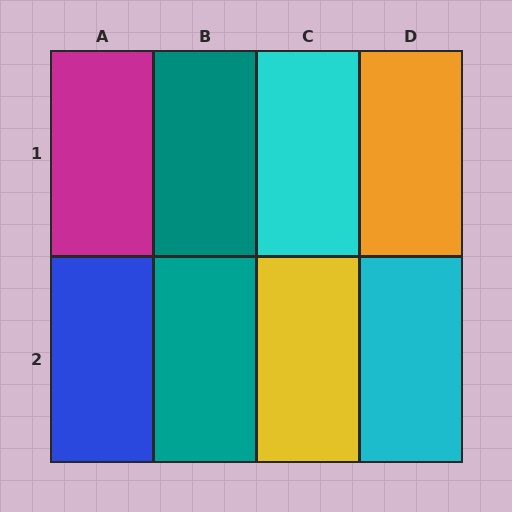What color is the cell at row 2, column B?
Teal.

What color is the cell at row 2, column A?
Blue.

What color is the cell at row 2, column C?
Yellow.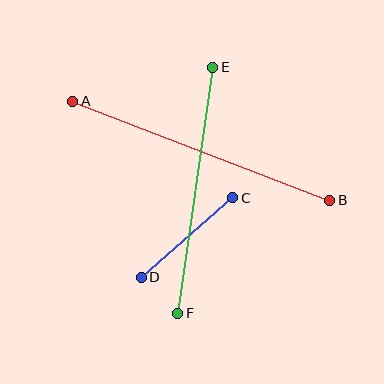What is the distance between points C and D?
The distance is approximately 121 pixels.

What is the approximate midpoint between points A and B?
The midpoint is at approximately (201, 151) pixels.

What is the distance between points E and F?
The distance is approximately 248 pixels.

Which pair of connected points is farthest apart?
Points A and B are farthest apart.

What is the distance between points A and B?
The distance is approximately 275 pixels.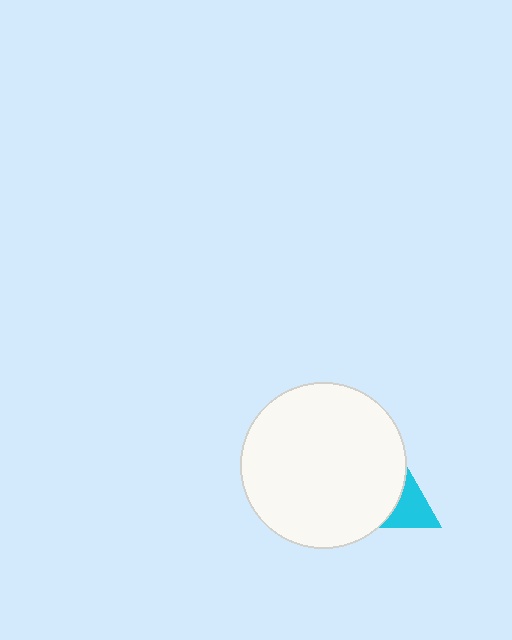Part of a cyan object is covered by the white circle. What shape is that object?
It is a triangle.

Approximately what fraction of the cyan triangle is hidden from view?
Roughly 69% of the cyan triangle is hidden behind the white circle.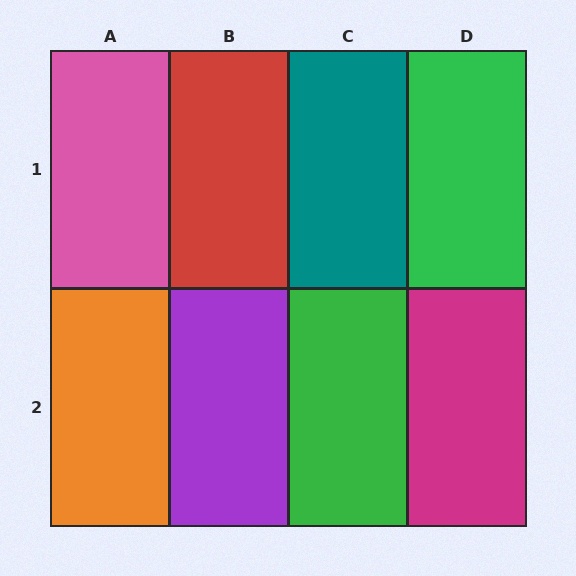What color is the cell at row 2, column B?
Purple.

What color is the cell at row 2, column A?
Orange.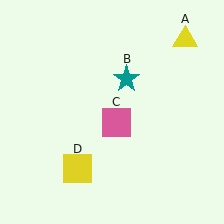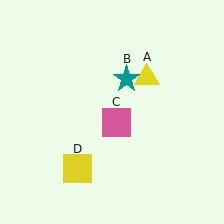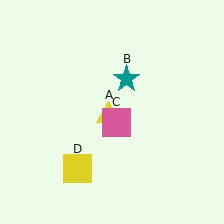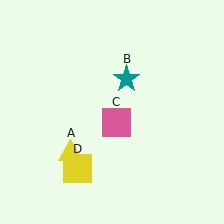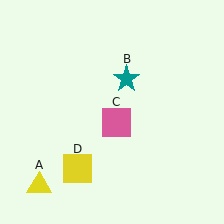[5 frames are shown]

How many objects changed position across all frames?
1 object changed position: yellow triangle (object A).